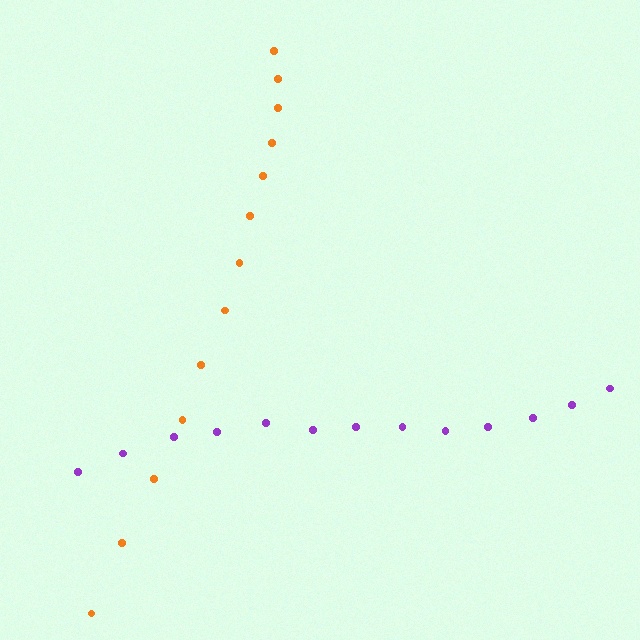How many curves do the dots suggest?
There are 2 distinct paths.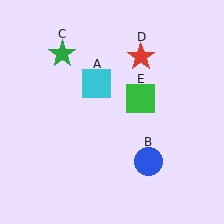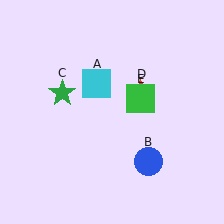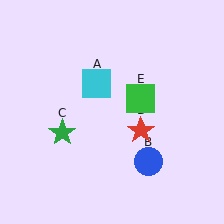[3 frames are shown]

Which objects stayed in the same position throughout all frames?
Cyan square (object A) and blue circle (object B) and green square (object E) remained stationary.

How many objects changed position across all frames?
2 objects changed position: green star (object C), red star (object D).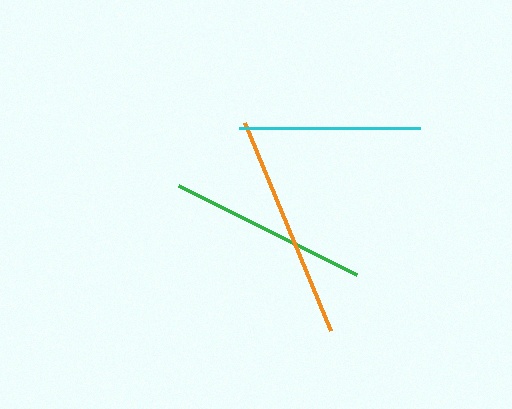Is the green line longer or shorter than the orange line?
The orange line is longer than the green line.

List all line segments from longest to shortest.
From longest to shortest: orange, green, cyan.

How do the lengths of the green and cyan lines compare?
The green and cyan lines are approximately the same length.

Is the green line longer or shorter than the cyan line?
The green line is longer than the cyan line.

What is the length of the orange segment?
The orange segment is approximately 226 pixels long.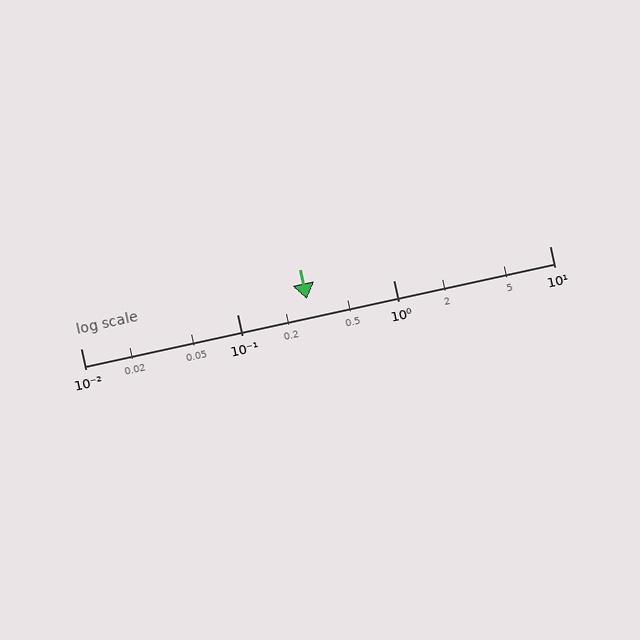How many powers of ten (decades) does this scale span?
The scale spans 3 decades, from 0.01 to 10.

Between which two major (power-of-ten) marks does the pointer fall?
The pointer is between 0.1 and 1.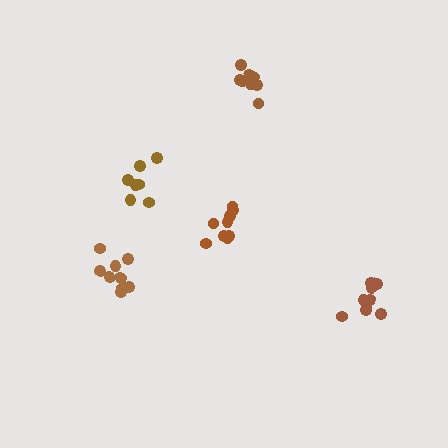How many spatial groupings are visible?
There are 5 spatial groupings.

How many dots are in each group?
Group 1: 9 dots, Group 2: 7 dots, Group 3: 11 dots, Group 4: 9 dots, Group 5: 9 dots (45 total).